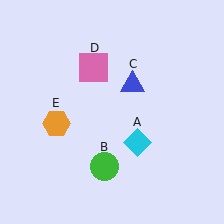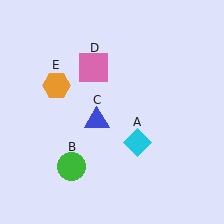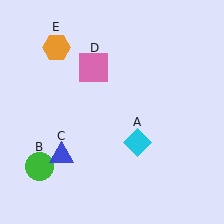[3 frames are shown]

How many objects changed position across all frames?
3 objects changed position: green circle (object B), blue triangle (object C), orange hexagon (object E).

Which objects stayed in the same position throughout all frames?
Cyan diamond (object A) and pink square (object D) remained stationary.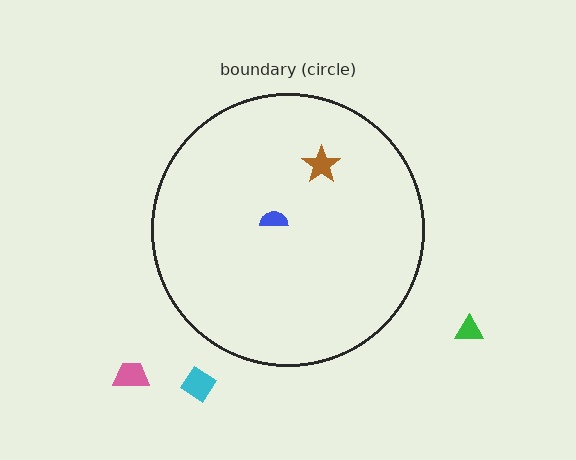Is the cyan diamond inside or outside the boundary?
Outside.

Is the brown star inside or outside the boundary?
Inside.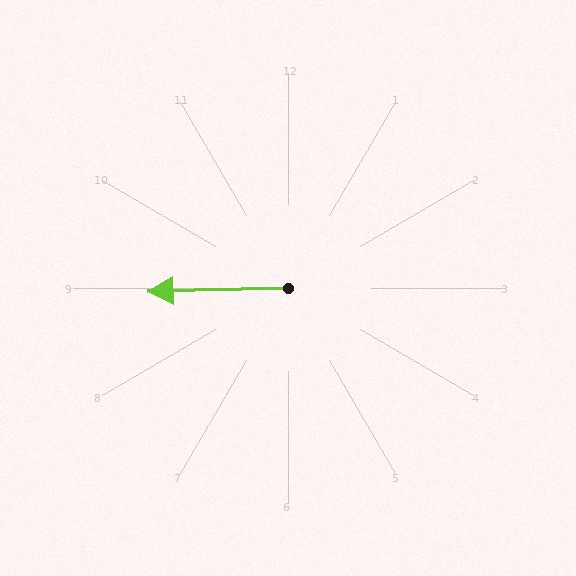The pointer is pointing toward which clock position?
Roughly 9 o'clock.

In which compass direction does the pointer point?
West.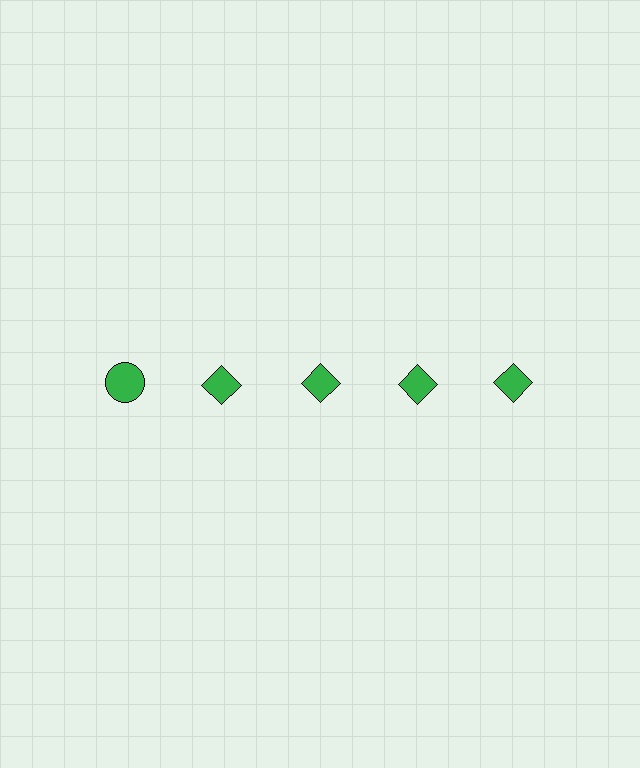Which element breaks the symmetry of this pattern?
The green circle in the top row, leftmost column breaks the symmetry. All other shapes are green diamonds.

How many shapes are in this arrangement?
There are 5 shapes arranged in a grid pattern.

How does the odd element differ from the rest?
It has a different shape: circle instead of diamond.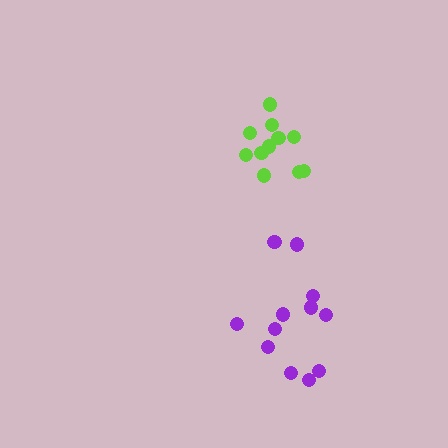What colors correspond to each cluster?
The clusters are colored: purple, lime.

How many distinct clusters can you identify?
There are 2 distinct clusters.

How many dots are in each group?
Group 1: 12 dots, Group 2: 11 dots (23 total).